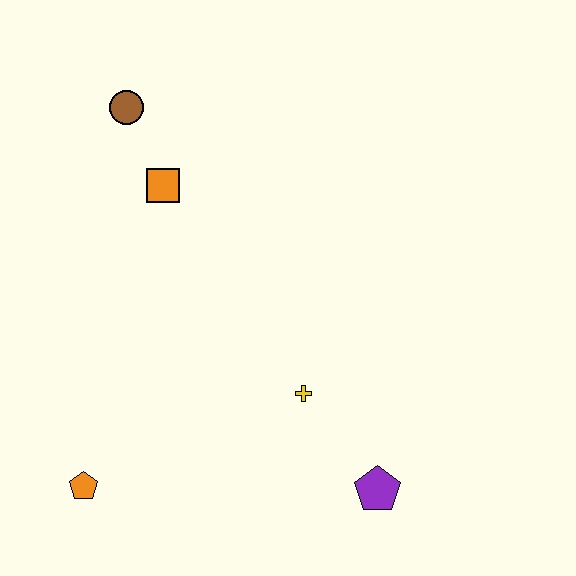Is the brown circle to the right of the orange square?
No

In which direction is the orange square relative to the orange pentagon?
The orange square is above the orange pentagon.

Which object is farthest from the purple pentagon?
The brown circle is farthest from the purple pentagon.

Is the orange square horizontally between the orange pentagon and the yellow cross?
Yes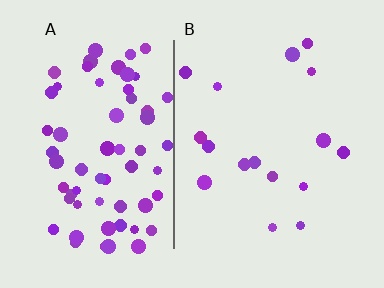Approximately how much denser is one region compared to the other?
Approximately 4.0× — region A over region B.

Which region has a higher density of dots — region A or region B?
A (the left).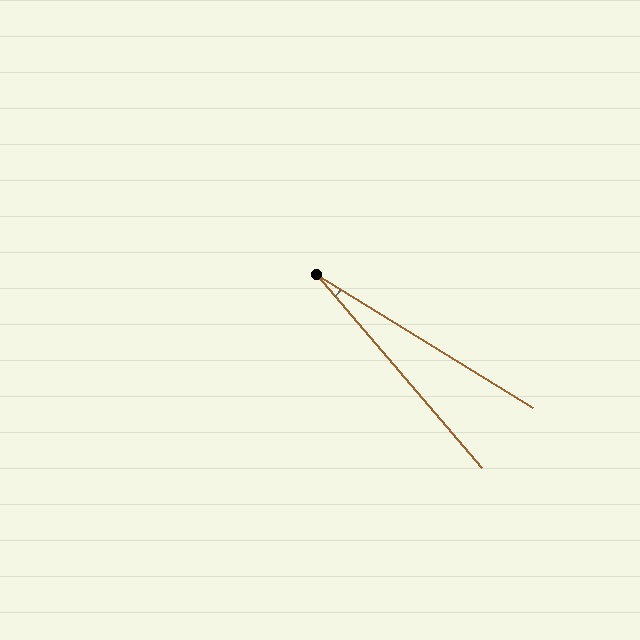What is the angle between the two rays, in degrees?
Approximately 18 degrees.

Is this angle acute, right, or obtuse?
It is acute.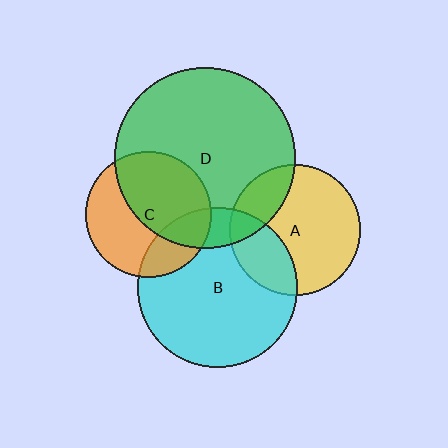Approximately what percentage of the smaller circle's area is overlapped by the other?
Approximately 15%.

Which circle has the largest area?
Circle D (green).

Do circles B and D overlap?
Yes.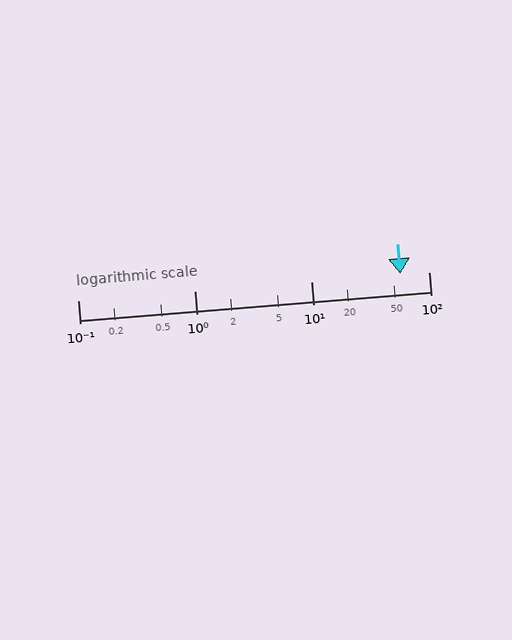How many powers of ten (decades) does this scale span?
The scale spans 3 decades, from 0.1 to 100.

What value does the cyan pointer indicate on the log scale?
The pointer indicates approximately 57.